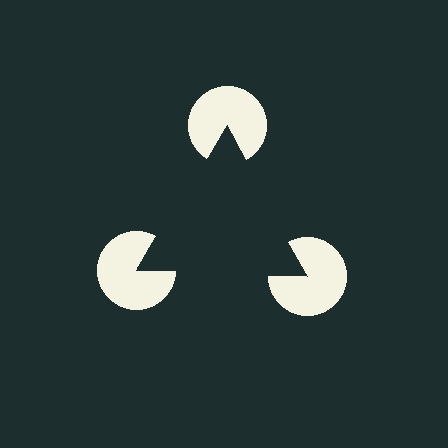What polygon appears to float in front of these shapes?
An illusory triangle — its edges are inferred from the aligned wedge cuts in the pac-man discs, not physically drawn.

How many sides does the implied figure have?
3 sides.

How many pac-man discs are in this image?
There are 3 — one at each vertex of the illusory triangle.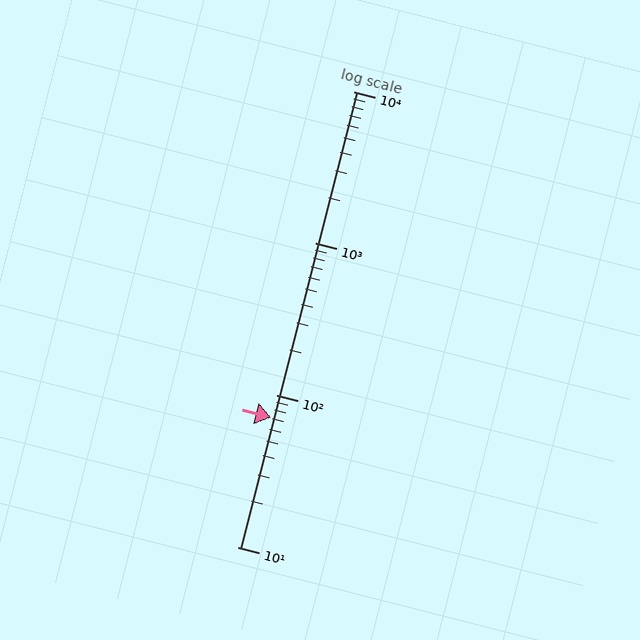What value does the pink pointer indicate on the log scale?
The pointer indicates approximately 71.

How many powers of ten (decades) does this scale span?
The scale spans 3 decades, from 10 to 10000.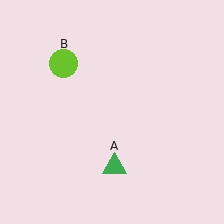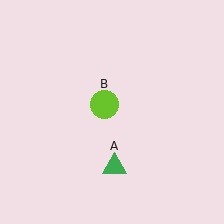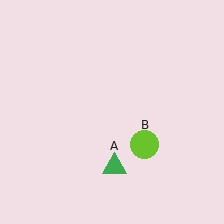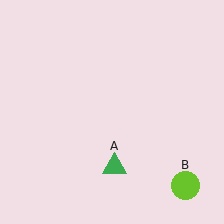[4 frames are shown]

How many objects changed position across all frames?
1 object changed position: lime circle (object B).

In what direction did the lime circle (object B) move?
The lime circle (object B) moved down and to the right.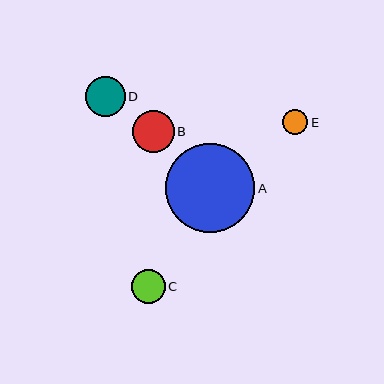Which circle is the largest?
Circle A is the largest with a size of approximately 89 pixels.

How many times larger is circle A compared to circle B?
Circle A is approximately 2.1 times the size of circle B.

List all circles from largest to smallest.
From largest to smallest: A, B, D, C, E.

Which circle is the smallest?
Circle E is the smallest with a size of approximately 25 pixels.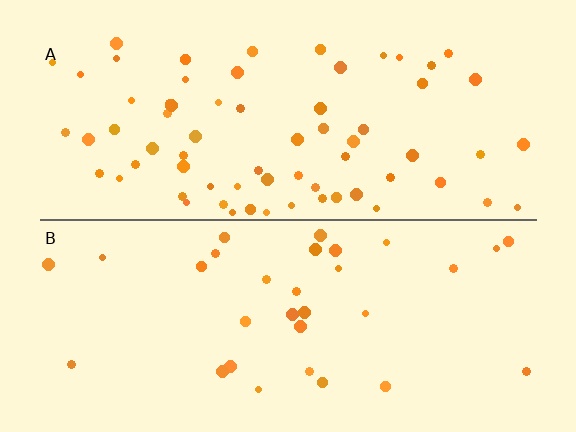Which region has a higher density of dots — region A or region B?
A (the top).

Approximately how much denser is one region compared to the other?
Approximately 2.1× — region A over region B.